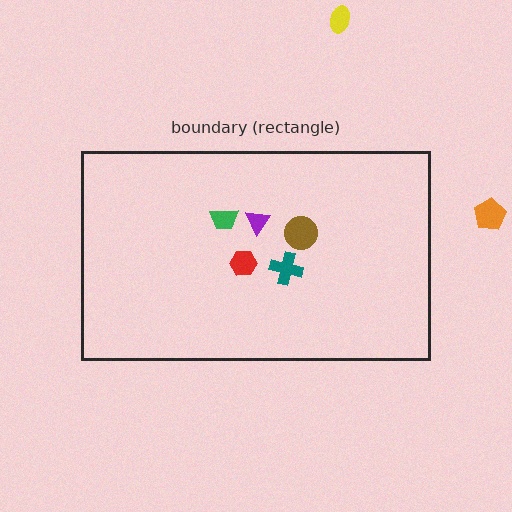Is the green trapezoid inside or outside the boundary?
Inside.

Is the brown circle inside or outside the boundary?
Inside.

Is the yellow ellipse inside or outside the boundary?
Outside.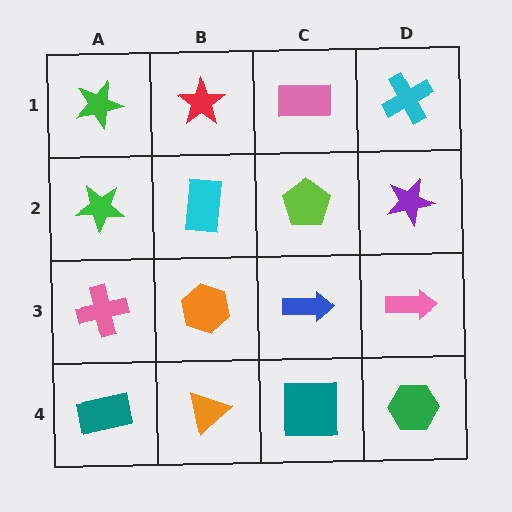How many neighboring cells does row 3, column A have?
3.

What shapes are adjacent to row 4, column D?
A pink arrow (row 3, column D), a teal square (row 4, column C).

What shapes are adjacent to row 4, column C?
A blue arrow (row 3, column C), an orange triangle (row 4, column B), a green hexagon (row 4, column D).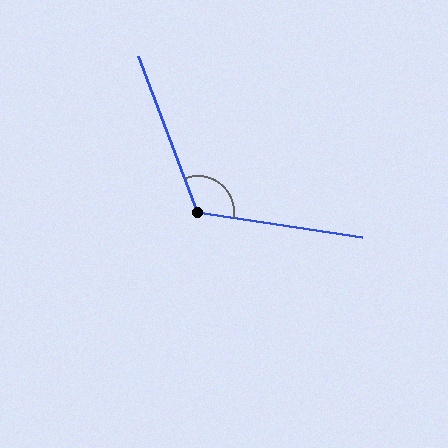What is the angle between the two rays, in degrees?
Approximately 119 degrees.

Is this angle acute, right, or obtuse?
It is obtuse.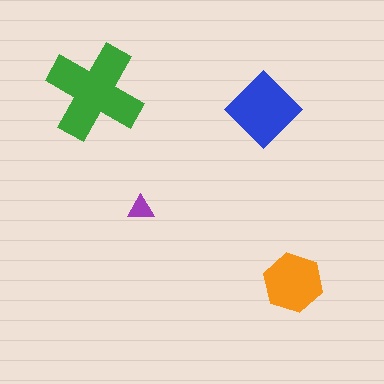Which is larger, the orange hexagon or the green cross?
The green cross.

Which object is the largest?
The green cross.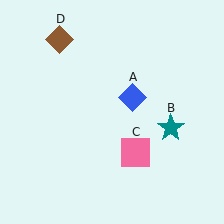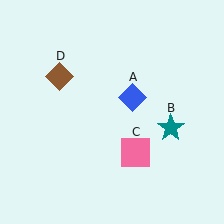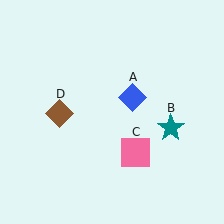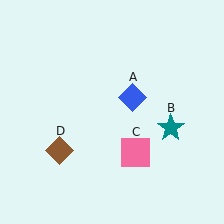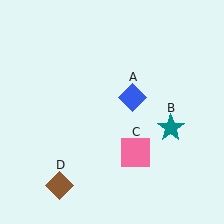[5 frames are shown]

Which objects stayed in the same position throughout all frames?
Blue diamond (object A) and teal star (object B) and pink square (object C) remained stationary.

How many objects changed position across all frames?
1 object changed position: brown diamond (object D).